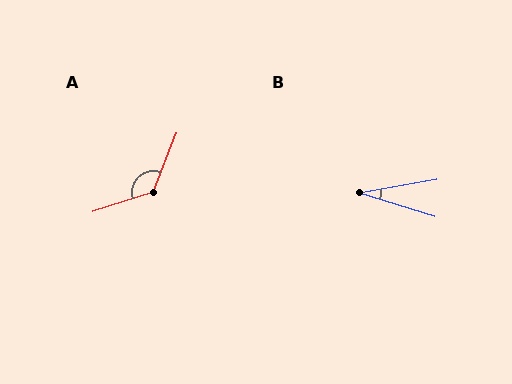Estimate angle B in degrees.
Approximately 27 degrees.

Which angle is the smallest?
B, at approximately 27 degrees.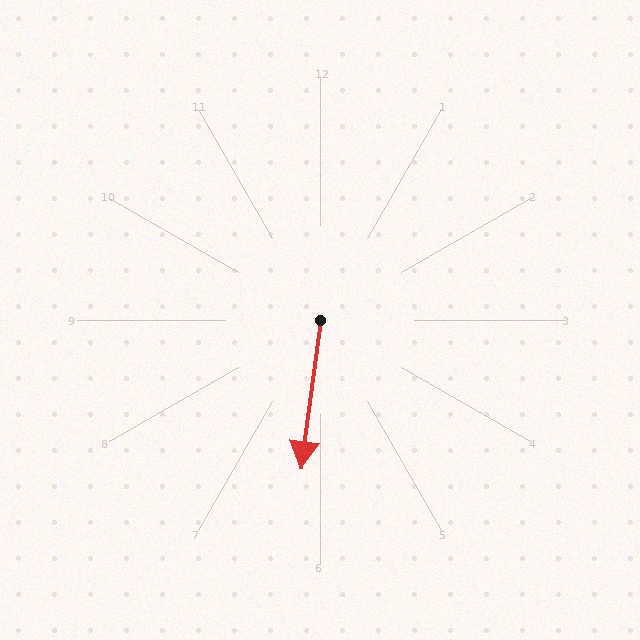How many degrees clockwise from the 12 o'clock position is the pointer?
Approximately 187 degrees.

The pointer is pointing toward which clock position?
Roughly 6 o'clock.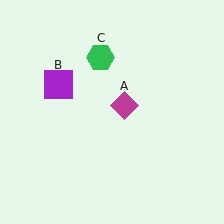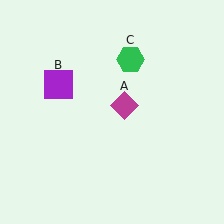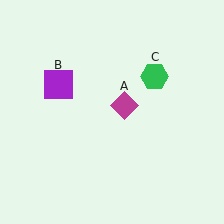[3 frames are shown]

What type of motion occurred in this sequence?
The green hexagon (object C) rotated clockwise around the center of the scene.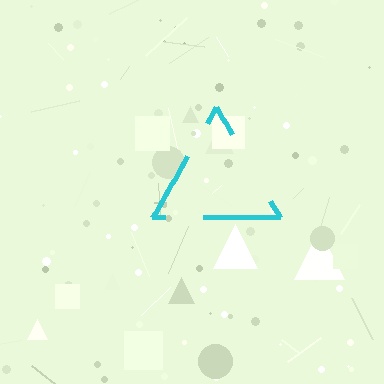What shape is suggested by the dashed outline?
The dashed outline suggests a triangle.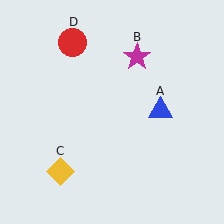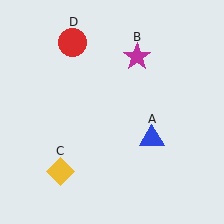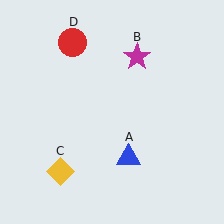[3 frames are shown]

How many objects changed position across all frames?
1 object changed position: blue triangle (object A).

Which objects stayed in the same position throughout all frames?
Magenta star (object B) and yellow diamond (object C) and red circle (object D) remained stationary.